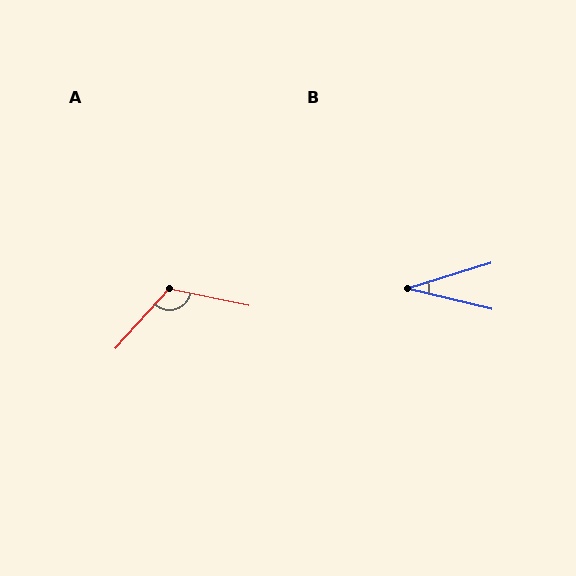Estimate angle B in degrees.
Approximately 31 degrees.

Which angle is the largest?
A, at approximately 120 degrees.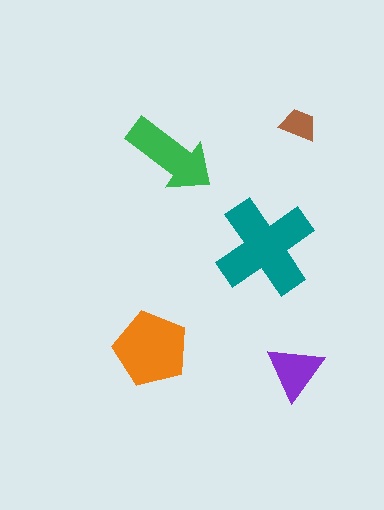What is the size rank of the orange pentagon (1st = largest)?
2nd.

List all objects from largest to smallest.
The teal cross, the orange pentagon, the green arrow, the purple triangle, the brown trapezoid.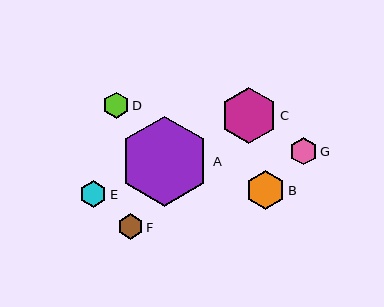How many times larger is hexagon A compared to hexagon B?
Hexagon A is approximately 2.3 times the size of hexagon B.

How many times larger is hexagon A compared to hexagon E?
Hexagon A is approximately 3.3 times the size of hexagon E.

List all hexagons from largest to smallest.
From largest to smallest: A, C, B, E, G, D, F.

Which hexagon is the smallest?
Hexagon F is the smallest with a size of approximately 25 pixels.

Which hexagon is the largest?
Hexagon A is the largest with a size of approximately 90 pixels.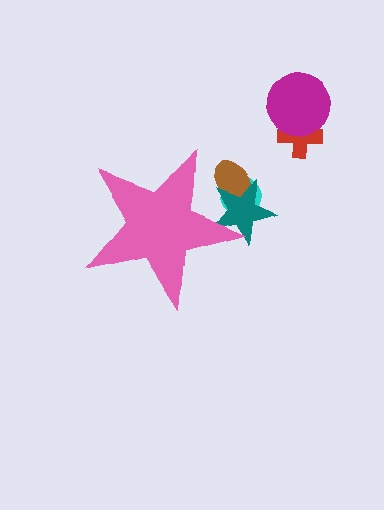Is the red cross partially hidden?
No, the red cross is fully visible.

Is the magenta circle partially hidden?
No, the magenta circle is fully visible.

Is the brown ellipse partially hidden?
Yes, the brown ellipse is partially hidden behind the pink star.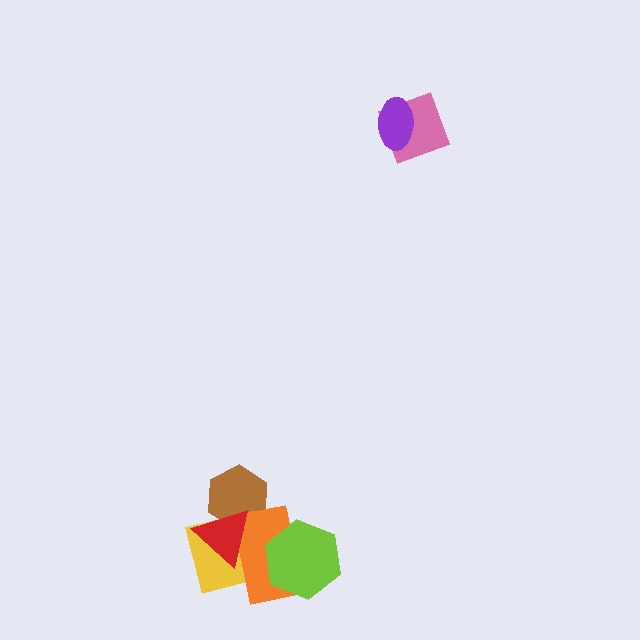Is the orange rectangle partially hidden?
Yes, it is partially covered by another shape.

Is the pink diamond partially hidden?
Yes, it is partially covered by another shape.